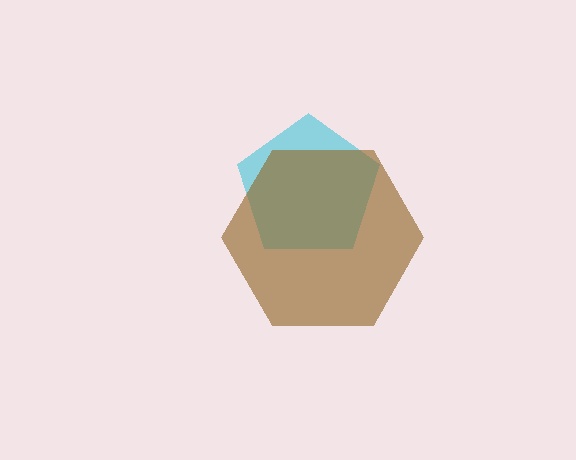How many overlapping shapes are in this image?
There are 2 overlapping shapes in the image.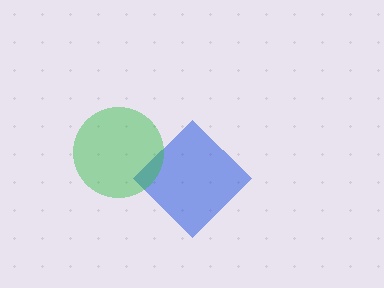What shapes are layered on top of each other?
The layered shapes are: a blue diamond, a green circle.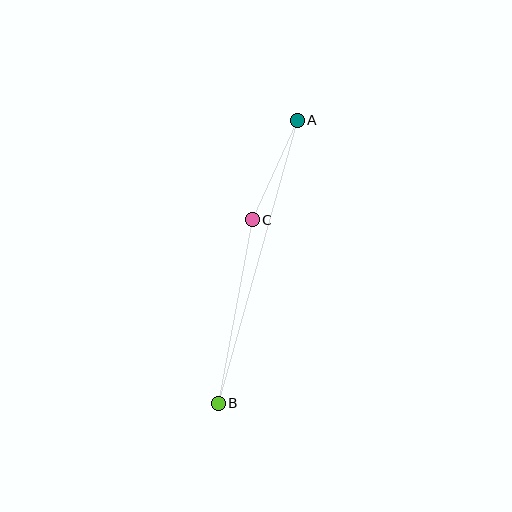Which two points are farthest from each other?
Points A and B are farthest from each other.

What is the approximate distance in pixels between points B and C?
The distance between B and C is approximately 187 pixels.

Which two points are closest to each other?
Points A and C are closest to each other.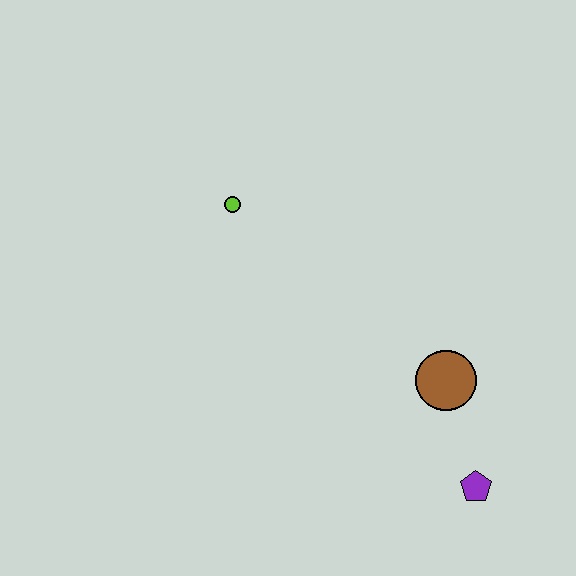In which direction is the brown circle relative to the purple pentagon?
The brown circle is above the purple pentagon.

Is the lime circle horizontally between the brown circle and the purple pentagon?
No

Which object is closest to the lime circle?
The brown circle is closest to the lime circle.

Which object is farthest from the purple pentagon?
The lime circle is farthest from the purple pentagon.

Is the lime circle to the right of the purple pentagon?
No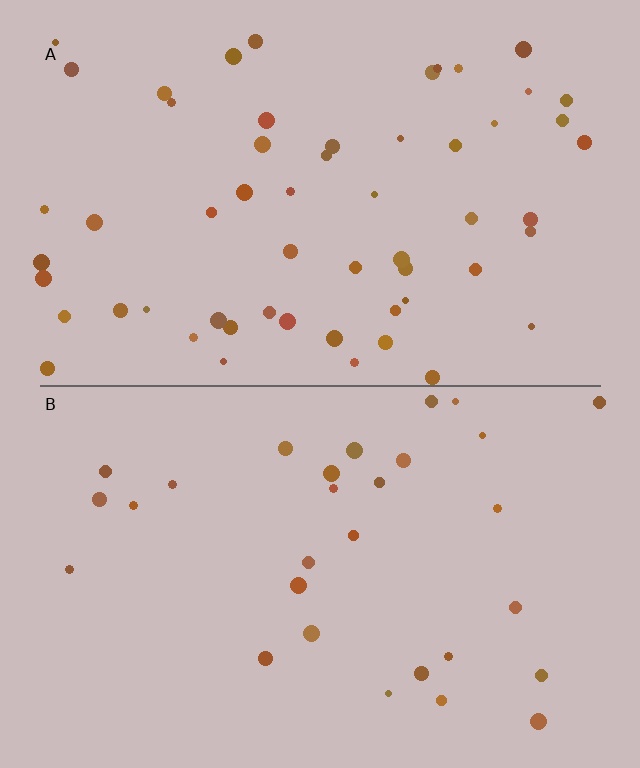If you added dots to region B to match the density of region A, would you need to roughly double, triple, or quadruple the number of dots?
Approximately double.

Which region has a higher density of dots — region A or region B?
A (the top).